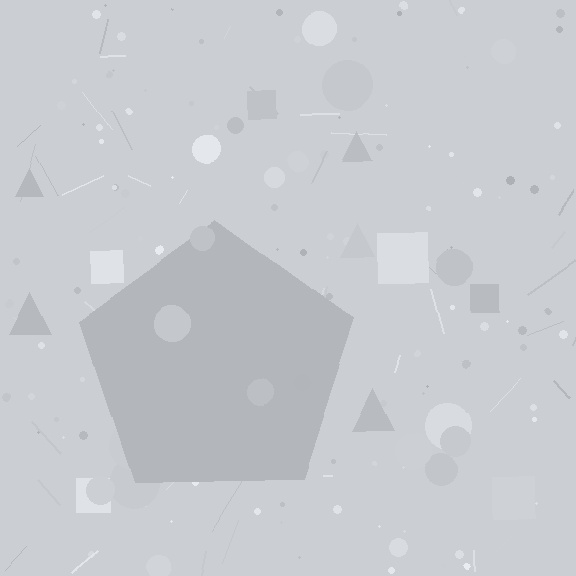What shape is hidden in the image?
A pentagon is hidden in the image.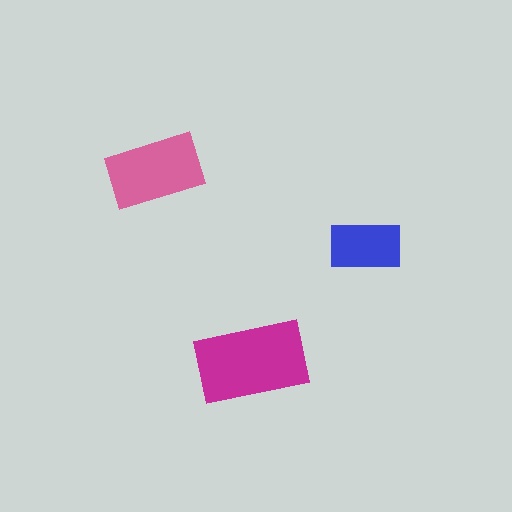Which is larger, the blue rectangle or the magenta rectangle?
The magenta one.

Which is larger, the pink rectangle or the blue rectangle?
The pink one.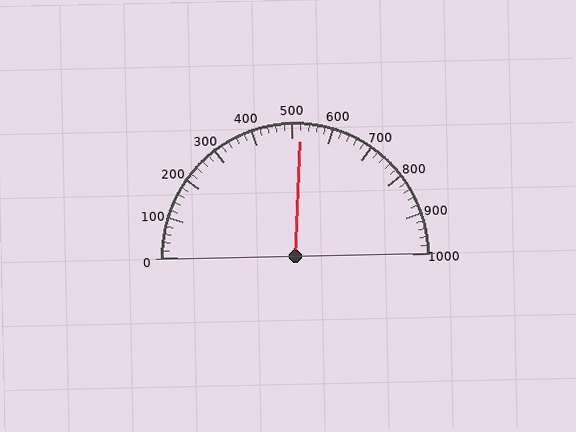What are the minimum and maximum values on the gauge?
The gauge ranges from 0 to 1000.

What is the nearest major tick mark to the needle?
The nearest major tick mark is 500.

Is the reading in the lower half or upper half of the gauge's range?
The reading is in the upper half of the range (0 to 1000).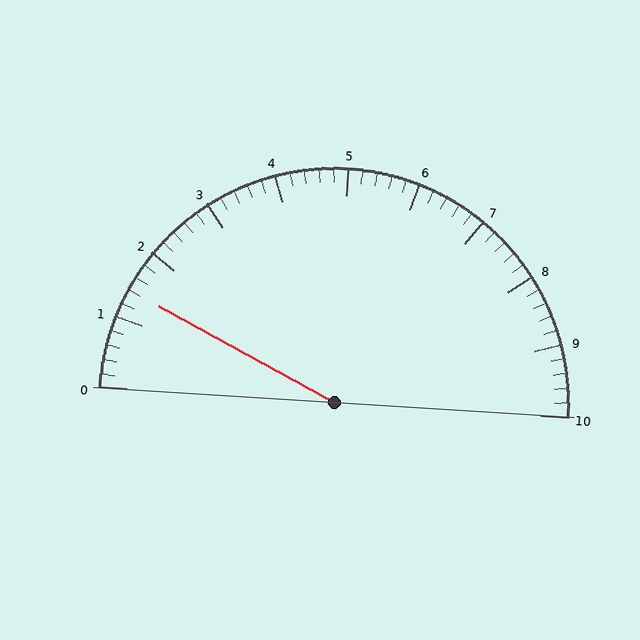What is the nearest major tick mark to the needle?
The nearest major tick mark is 1.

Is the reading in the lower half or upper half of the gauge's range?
The reading is in the lower half of the range (0 to 10).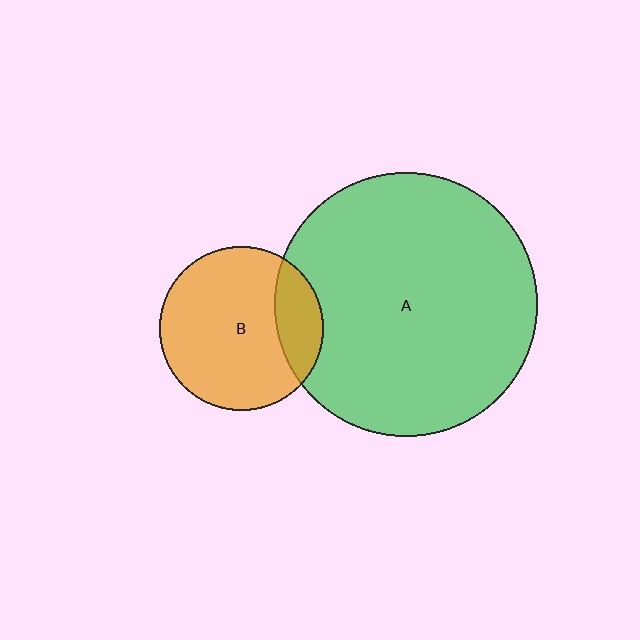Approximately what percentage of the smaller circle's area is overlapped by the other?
Approximately 20%.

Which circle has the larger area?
Circle A (green).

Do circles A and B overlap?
Yes.